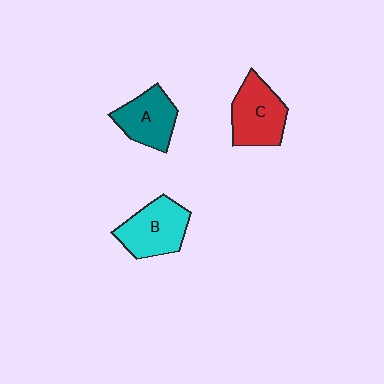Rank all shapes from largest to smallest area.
From largest to smallest: C (red), B (cyan), A (teal).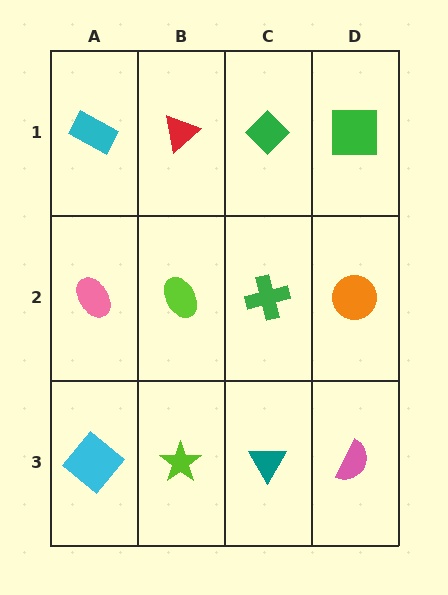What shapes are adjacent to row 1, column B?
A lime ellipse (row 2, column B), a cyan rectangle (row 1, column A), a green diamond (row 1, column C).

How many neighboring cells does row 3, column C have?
3.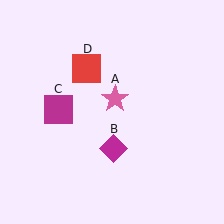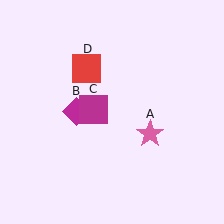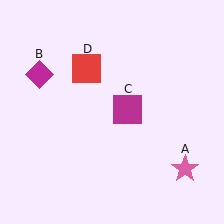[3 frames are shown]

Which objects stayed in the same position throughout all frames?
Red square (object D) remained stationary.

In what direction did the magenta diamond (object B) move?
The magenta diamond (object B) moved up and to the left.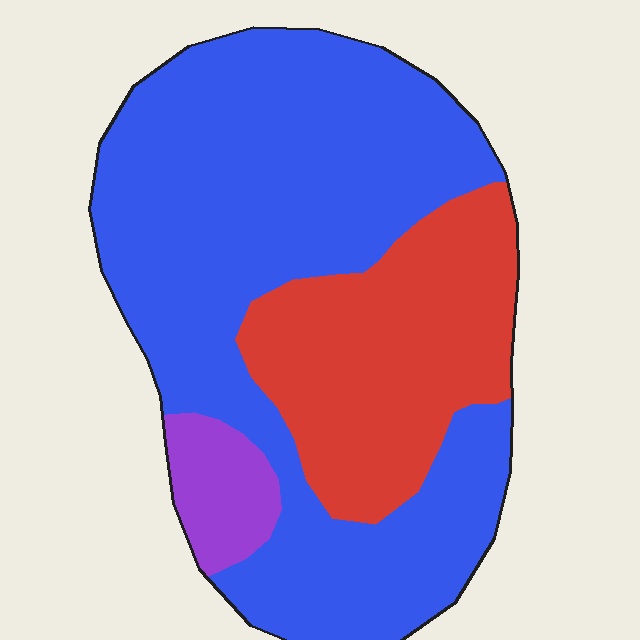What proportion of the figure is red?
Red covers around 30% of the figure.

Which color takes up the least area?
Purple, at roughly 5%.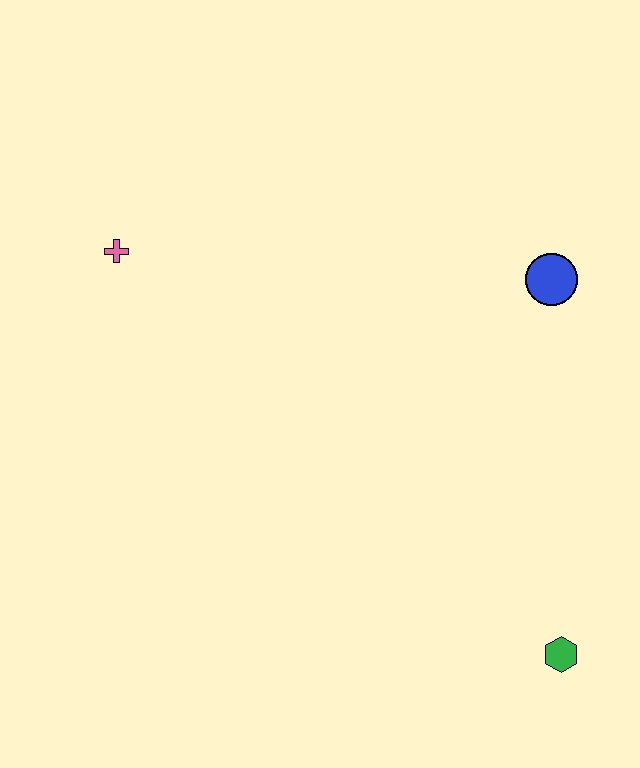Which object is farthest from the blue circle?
The pink cross is farthest from the blue circle.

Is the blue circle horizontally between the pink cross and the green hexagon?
Yes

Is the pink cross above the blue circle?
Yes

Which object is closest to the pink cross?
The blue circle is closest to the pink cross.